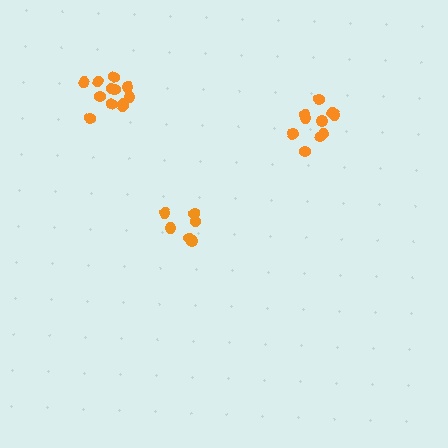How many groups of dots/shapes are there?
There are 3 groups.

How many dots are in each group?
Group 1: 10 dots, Group 2: 6 dots, Group 3: 12 dots (28 total).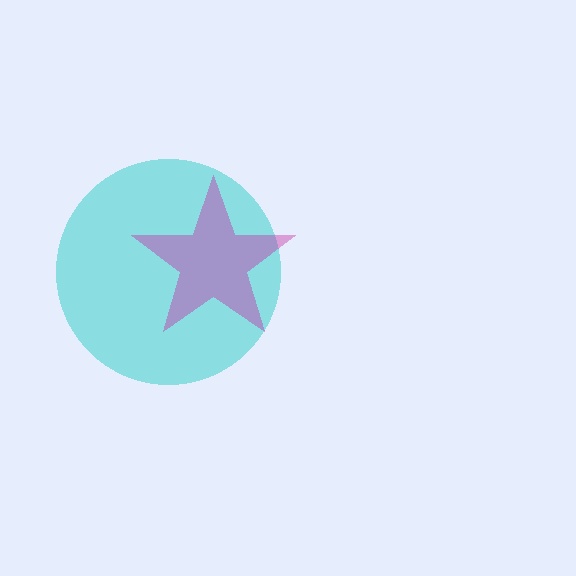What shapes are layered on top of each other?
The layered shapes are: a cyan circle, a magenta star.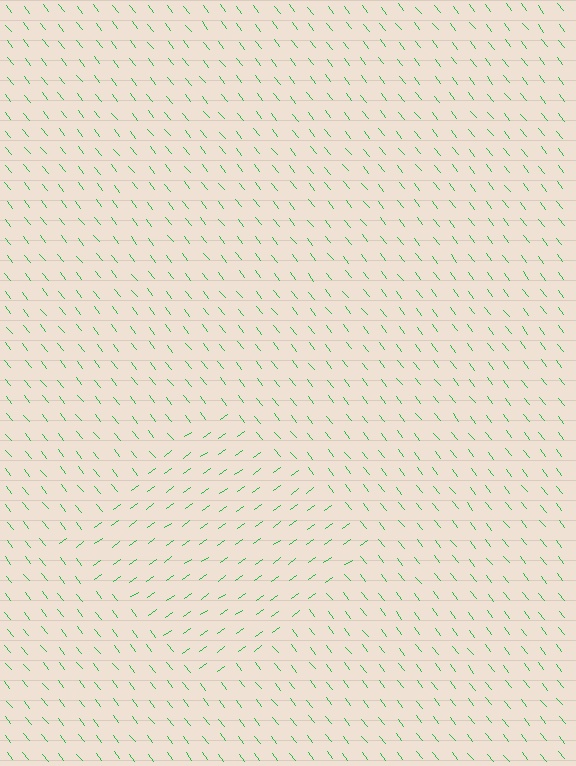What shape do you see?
I see a diamond.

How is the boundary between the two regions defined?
The boundary is defined purely by a change in line orientation (approximately 88 degrees difference). All lines are the same color and thickness.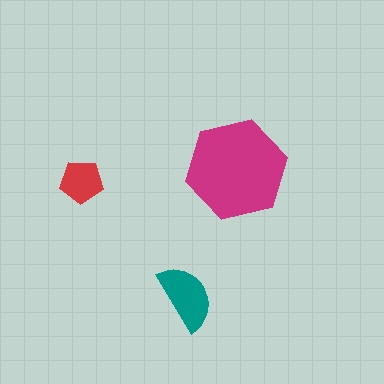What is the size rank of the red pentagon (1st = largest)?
3rd.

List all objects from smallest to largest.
The red pentagon, the teal semicircle, the magenta hexagon.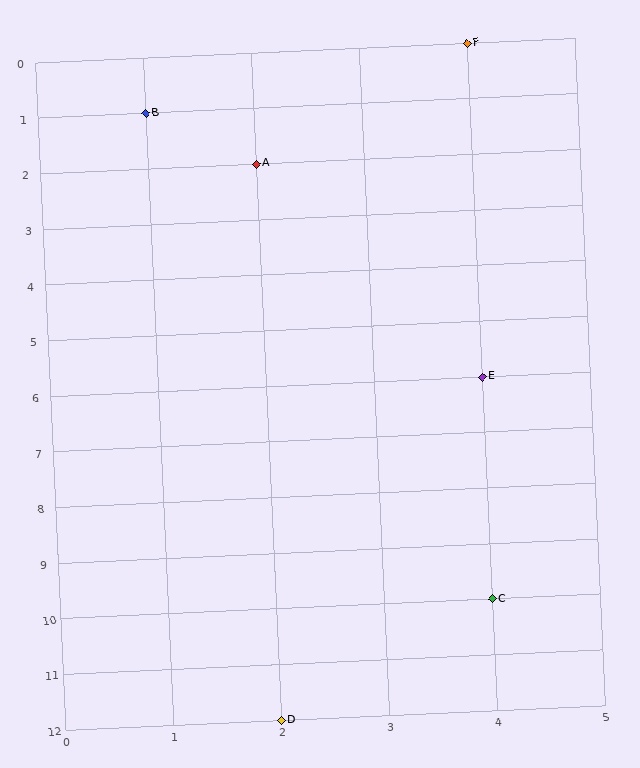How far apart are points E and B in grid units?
Points E and B are 3 columns and 5 rows apart (about 5.8 grid units diagonally).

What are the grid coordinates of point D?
Point D is at grid coordinates (2, 12).